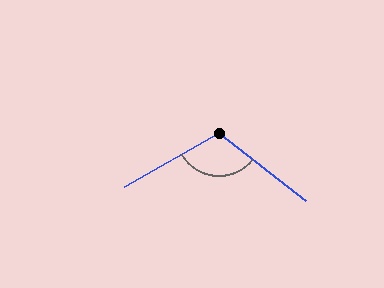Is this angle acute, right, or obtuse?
It is obtuse.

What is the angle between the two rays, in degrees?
Approximately 112 degrees.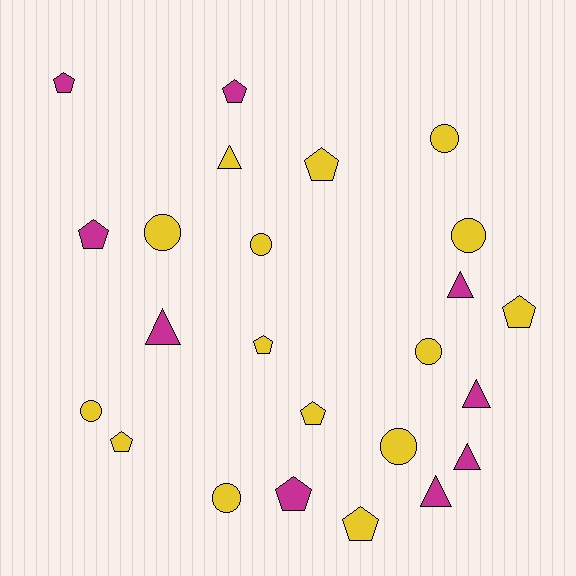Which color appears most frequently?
Yellow, with 15 objects.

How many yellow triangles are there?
There is 1 yellow triangle.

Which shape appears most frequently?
Pentagon, with 10 objects.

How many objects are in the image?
There are 24 objects.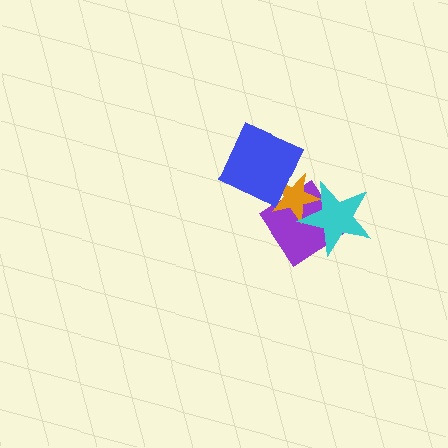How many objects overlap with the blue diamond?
2 objects overlap with the blue diamond.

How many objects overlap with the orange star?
3 objects overlap with the orange star.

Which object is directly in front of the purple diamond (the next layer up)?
The orange star is directly in front of the purple diamond.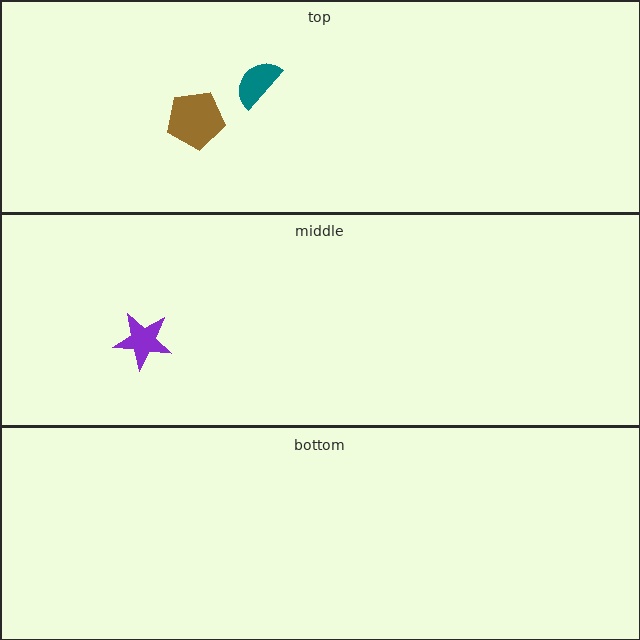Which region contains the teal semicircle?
The top region.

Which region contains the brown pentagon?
The top region.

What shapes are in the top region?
The brown pentagon, the teal semicircle.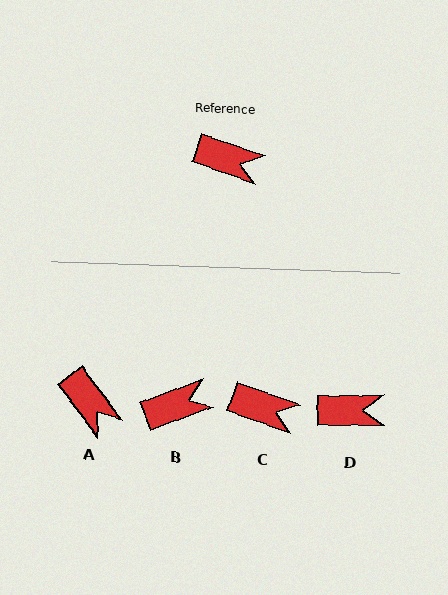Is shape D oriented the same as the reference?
No, it is off by about 20 degrees.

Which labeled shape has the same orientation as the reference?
C.